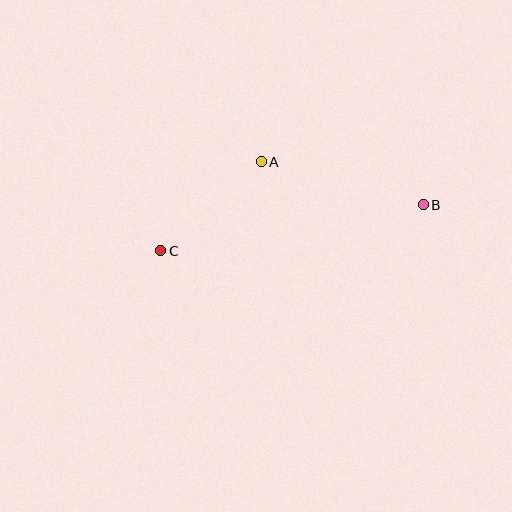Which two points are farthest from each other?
Points B and C are farthest from each other.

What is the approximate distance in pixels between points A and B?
The distance between A and B is approximately 168 pixels.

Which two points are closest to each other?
Points A and C are closest to each other.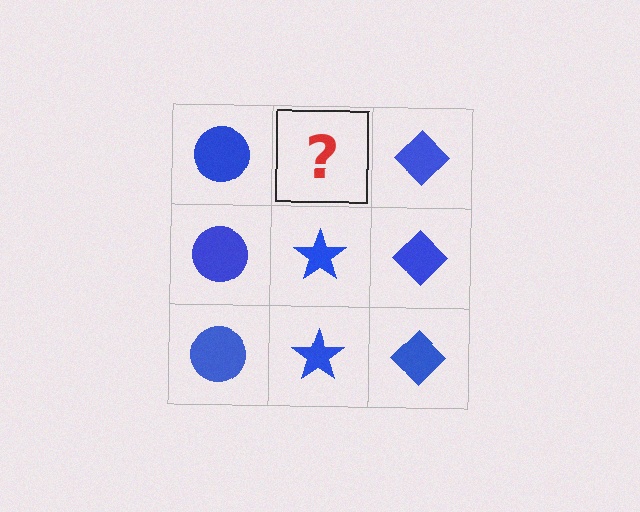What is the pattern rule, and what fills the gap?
The rule is that each column has a consistent shape. The gap should be filled with a blue star.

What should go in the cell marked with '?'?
The missing cell should contain a blue star.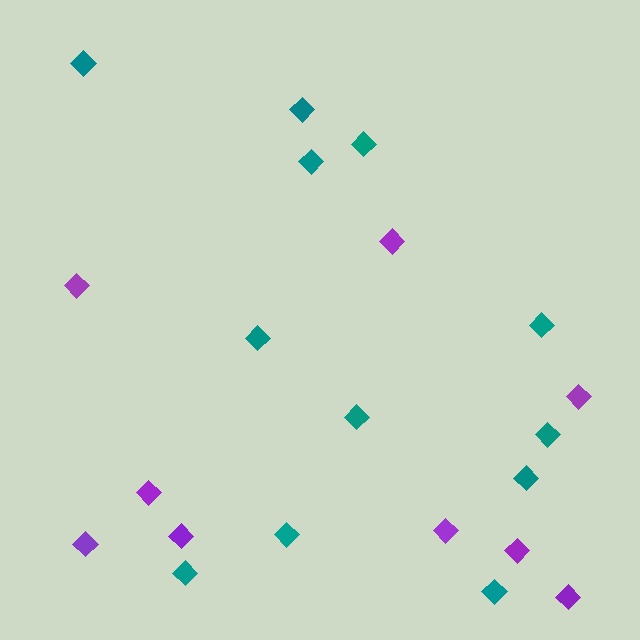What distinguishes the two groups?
There are 2 groups: one group of purple diamonds (9) and one group of teal diamonds (12).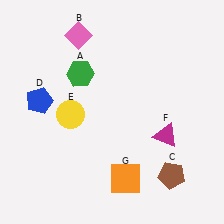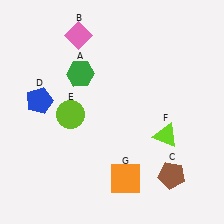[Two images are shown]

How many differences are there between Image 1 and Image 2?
There are 2 differences between the two images.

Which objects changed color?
E changed from yellow to lime. F changed from magenta to lime.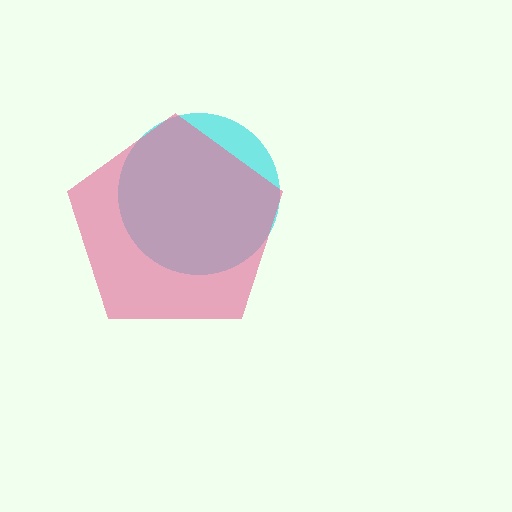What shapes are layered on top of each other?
The layered shapes are: a cyan circle, a pink pentagon.